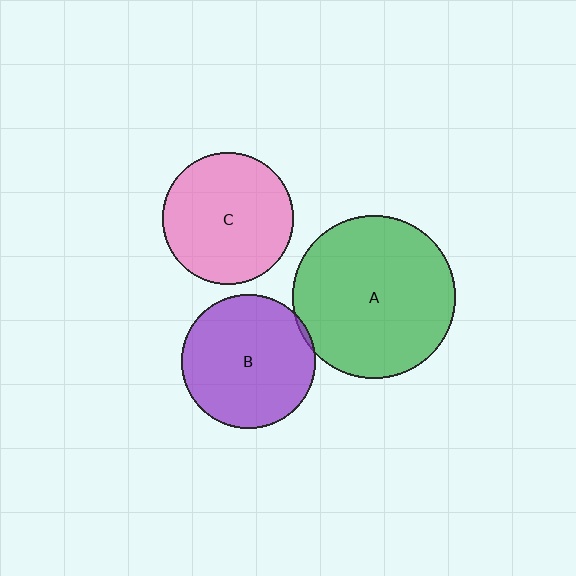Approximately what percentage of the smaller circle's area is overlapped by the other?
Approximately 5%.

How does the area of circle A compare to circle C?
Approximately 1.5 times.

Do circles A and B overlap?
Yes.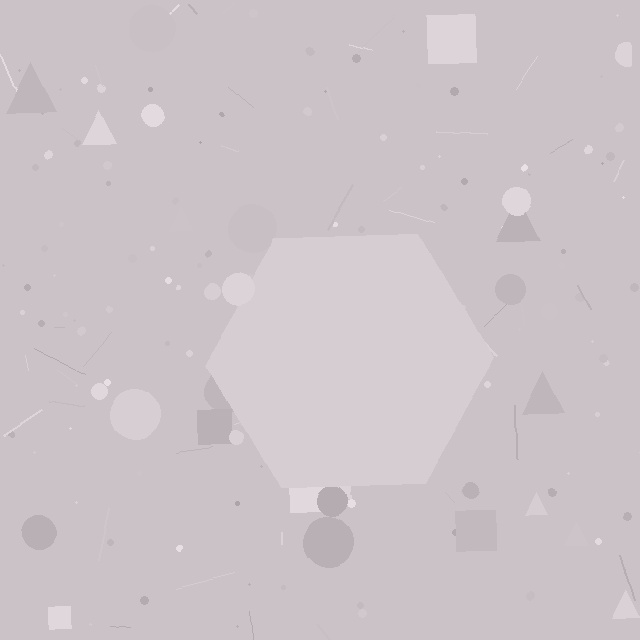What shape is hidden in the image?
A hexagon is hidden in the image.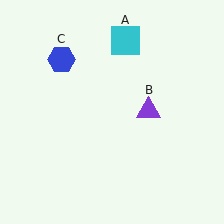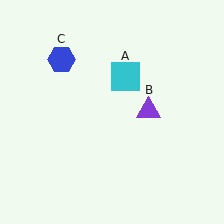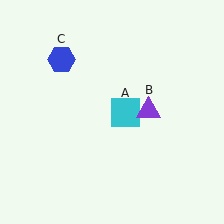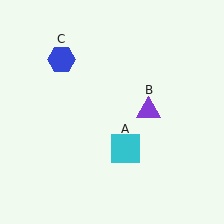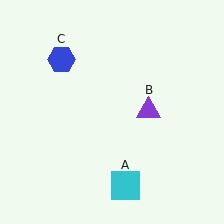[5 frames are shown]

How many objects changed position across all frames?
1 object changed position: cyan square (object A).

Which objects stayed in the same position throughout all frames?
Purple triangle (object B) and blue hexagon (object C) remained stationary.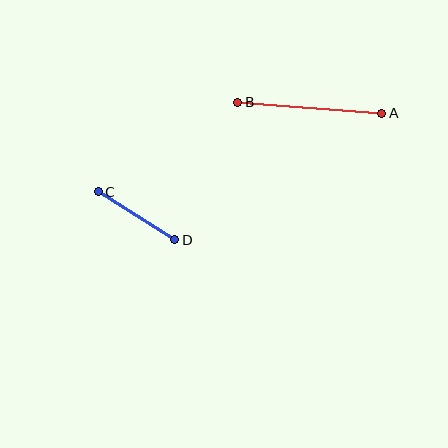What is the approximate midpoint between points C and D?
The midpoint is at approximately (137, 216) pixels.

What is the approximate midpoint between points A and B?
The midpoint is at approximately (310, 108) pixels.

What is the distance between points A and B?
The distance is approximately 144 pixels.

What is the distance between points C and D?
The distance is approximately 90 pixels.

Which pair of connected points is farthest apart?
Points A and B are farthest apart.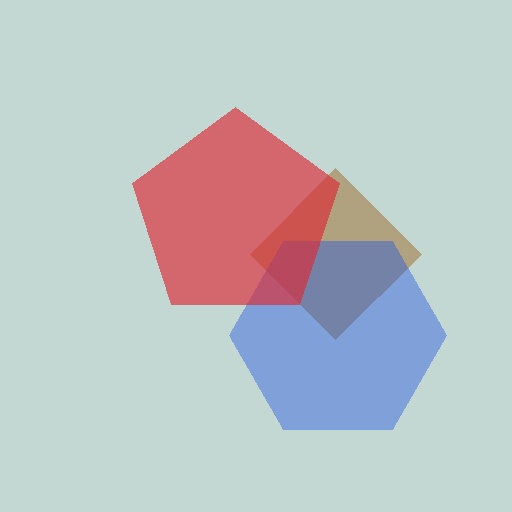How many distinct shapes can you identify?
There are 3 distinct shapes: a brown diamond, a blue hexagon, a red pentagon.